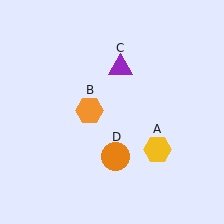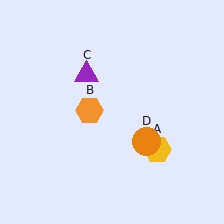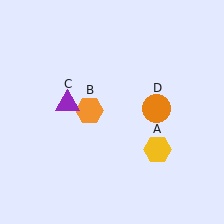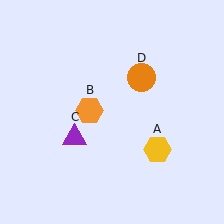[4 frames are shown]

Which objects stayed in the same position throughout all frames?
Yellow hexagon (object A) and orange hexagon (object B) remained stationary.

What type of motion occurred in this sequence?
The purple triangle (object C), orange circle (object D) rotated counterclockwise around the center of the scene.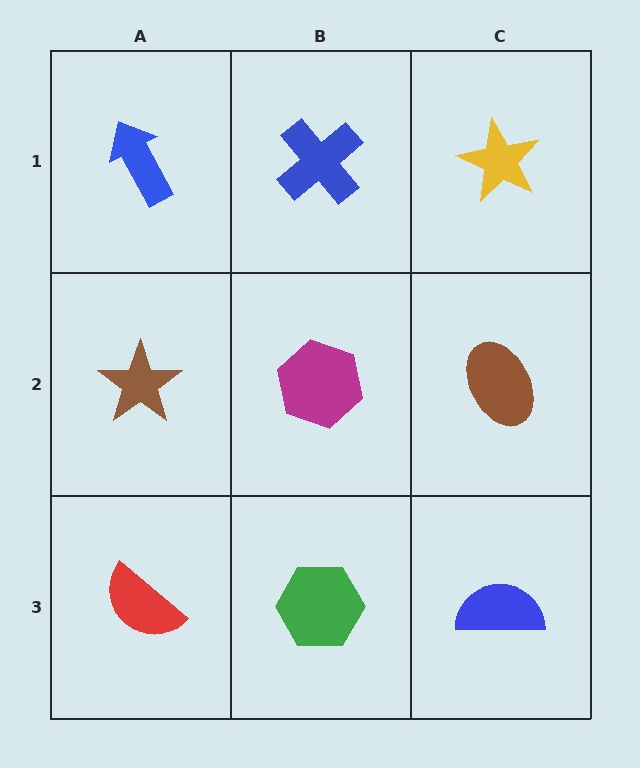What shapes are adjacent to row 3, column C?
A brown ellipse (row 2, column C), a green hexagon (row 3, column B).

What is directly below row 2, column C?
A blue semicircle.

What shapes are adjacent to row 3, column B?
A magenta hexagon (row 2, column B), a red semicircle (row 3, column A), a blue semicircle (row 3, column C).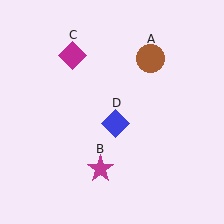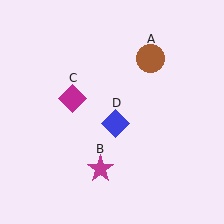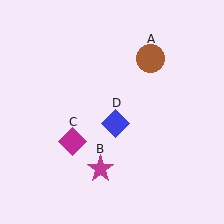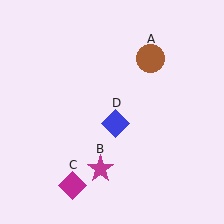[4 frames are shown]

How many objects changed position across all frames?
1 object changed position: magenta diamond (object C).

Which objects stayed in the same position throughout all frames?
Brown circle (object A) and magenta star (object B) and blue diamond (object D) remained stationary.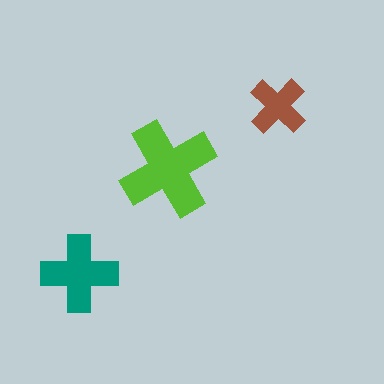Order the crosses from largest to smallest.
the lime one, the teal one, the brown one.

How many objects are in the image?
There are 3 objects in the image.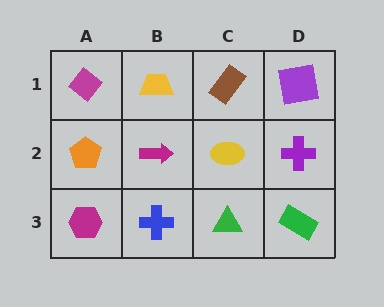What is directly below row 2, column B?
A blue cross.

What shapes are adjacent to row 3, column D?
A purple cross (row 2, column D), a green triangle (row 3, column C).